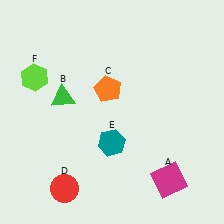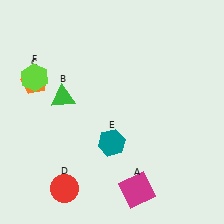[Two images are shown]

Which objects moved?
The objects that moved are: the magenta square (A), the orange pentagon (C).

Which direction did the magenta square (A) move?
The magenta square (A) moved left.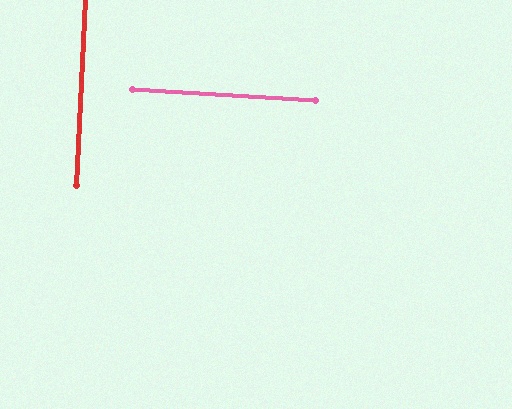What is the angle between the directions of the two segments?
Approximately 89 degrees.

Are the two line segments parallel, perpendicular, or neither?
Perpendicular — they meet at approximately 89°.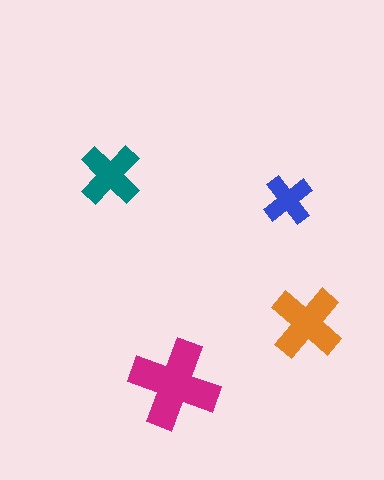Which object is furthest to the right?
The orange cross is rightmost.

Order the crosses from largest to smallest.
the magenta one, the orange one, the teal one, the blue one.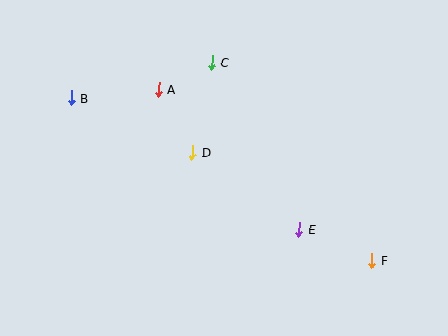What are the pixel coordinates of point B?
Point B is at (71, 98).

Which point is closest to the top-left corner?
Point B is closest to the top-left corner.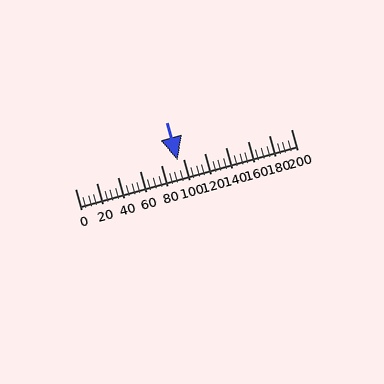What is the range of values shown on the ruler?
The ruler shows values from 0 to 200.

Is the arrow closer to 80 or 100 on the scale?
The arrow is closer to 100.